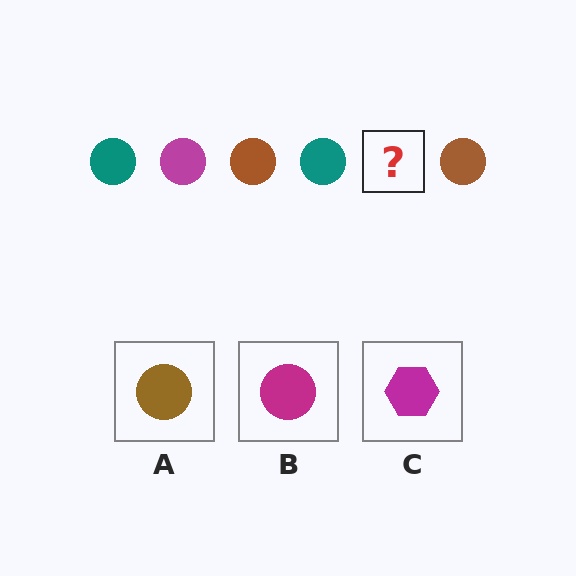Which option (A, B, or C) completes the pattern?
B.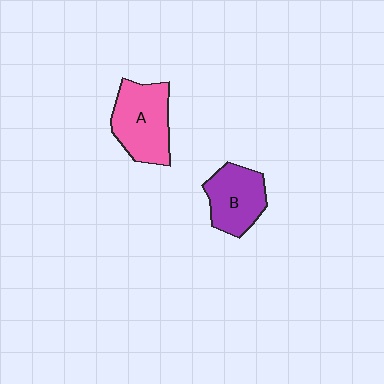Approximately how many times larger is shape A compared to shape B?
Approximately 1.2 times.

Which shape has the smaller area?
Shape B (purple).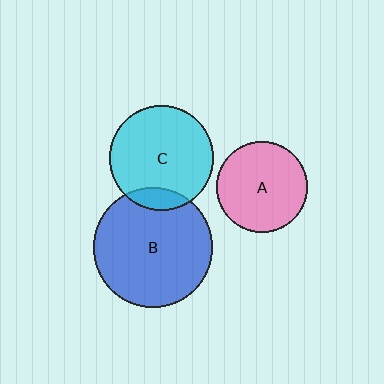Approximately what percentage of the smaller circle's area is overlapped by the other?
Approximately 10%.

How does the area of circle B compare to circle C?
Approximately 1.3 times.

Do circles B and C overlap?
Yes.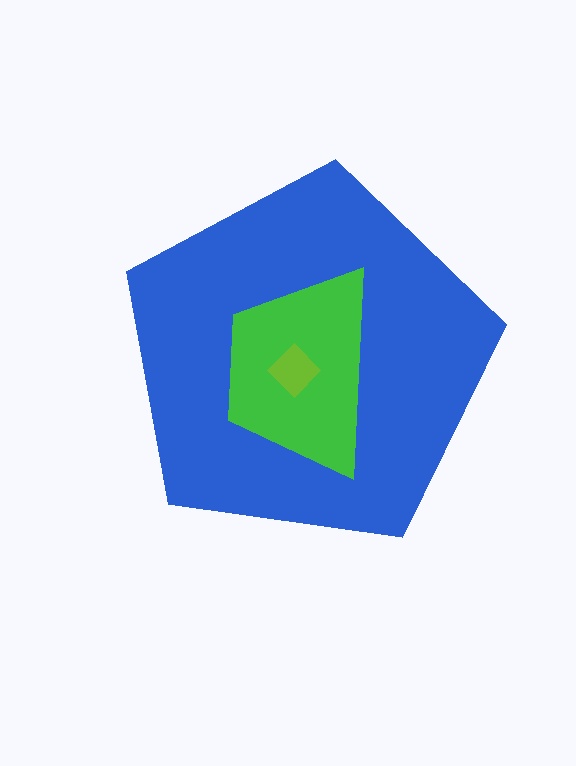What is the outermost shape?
The blue pentagon.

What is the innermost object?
The lime diamond.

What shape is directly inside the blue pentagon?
The green trapezoid.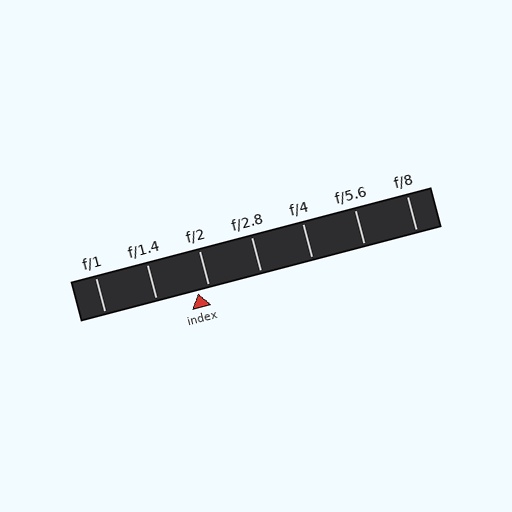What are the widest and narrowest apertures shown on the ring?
The widest aperture shown is f/1 and the narrowest is f/8.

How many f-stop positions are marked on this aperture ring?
There are 7 f-stop positions marked.